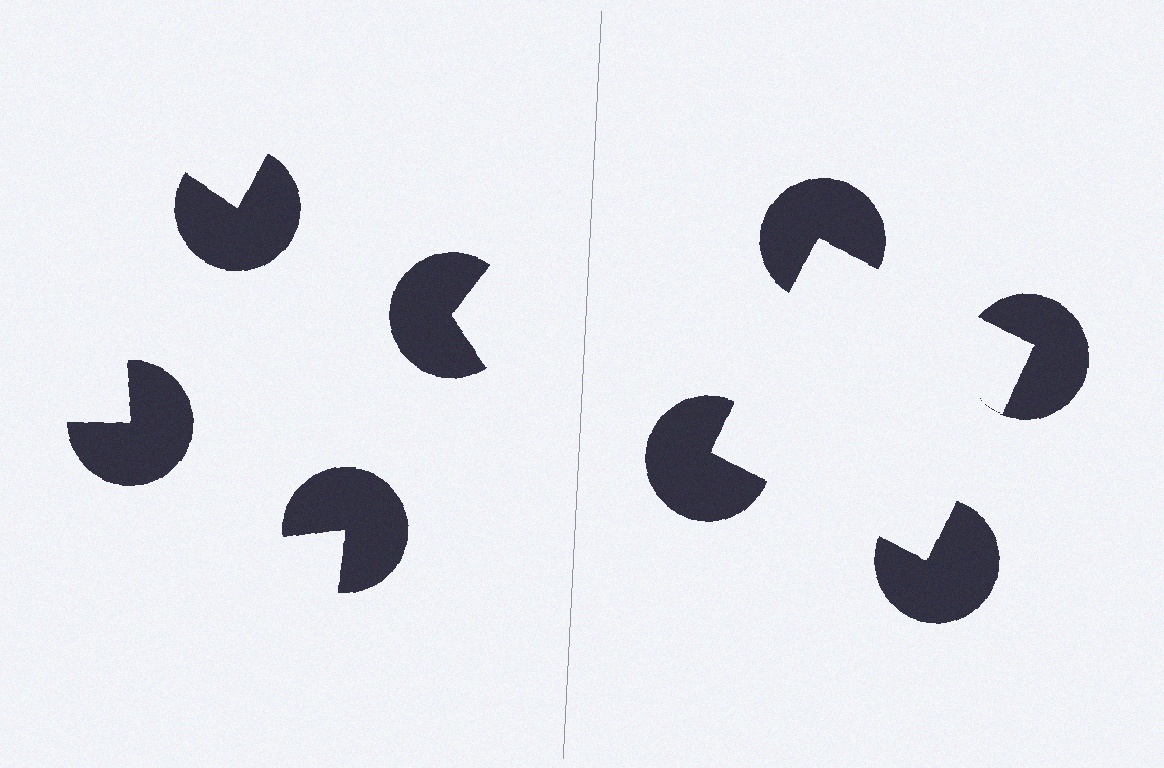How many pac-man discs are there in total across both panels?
8 — 4 on each side.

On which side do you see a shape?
An illusory square appears on the right side. On the left side the wedge cuts are rotated, so no coherent shape forms.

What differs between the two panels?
The pac-man discs are positioned identically on both sides; only the wedge orientations differ. On the right they align to a square; on the left they are misaligned.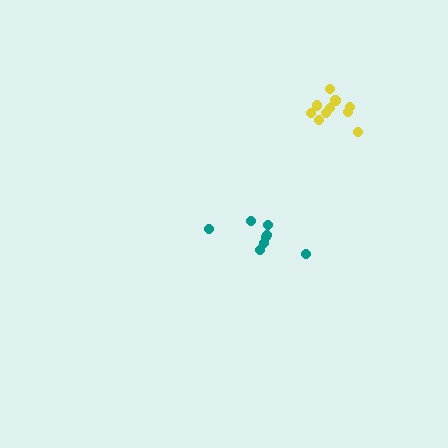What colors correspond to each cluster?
The clusters are colored: yellow, teal.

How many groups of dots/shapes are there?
There are 2 groups.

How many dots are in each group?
Group 1: 10 dots, Group 2: 8 dots (18 total).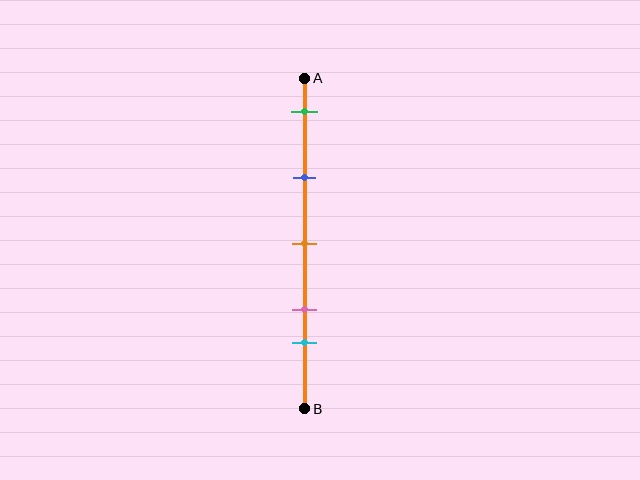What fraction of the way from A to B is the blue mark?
The blue mark is approximately 30% (0.3) of the way from A to B.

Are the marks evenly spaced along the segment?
No, the marks are not evenly spaced.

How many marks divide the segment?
There are 5 marks dividing the segment.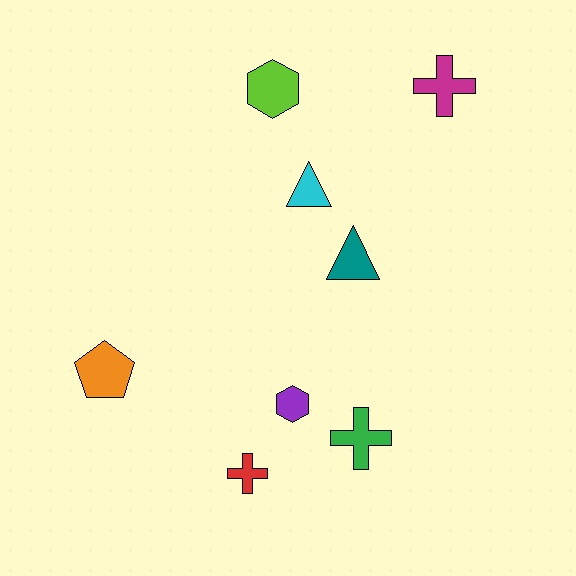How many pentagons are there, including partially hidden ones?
There is 1 pentagon.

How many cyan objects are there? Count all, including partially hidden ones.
There is 1 cyan object.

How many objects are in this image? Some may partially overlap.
There are 8 objects.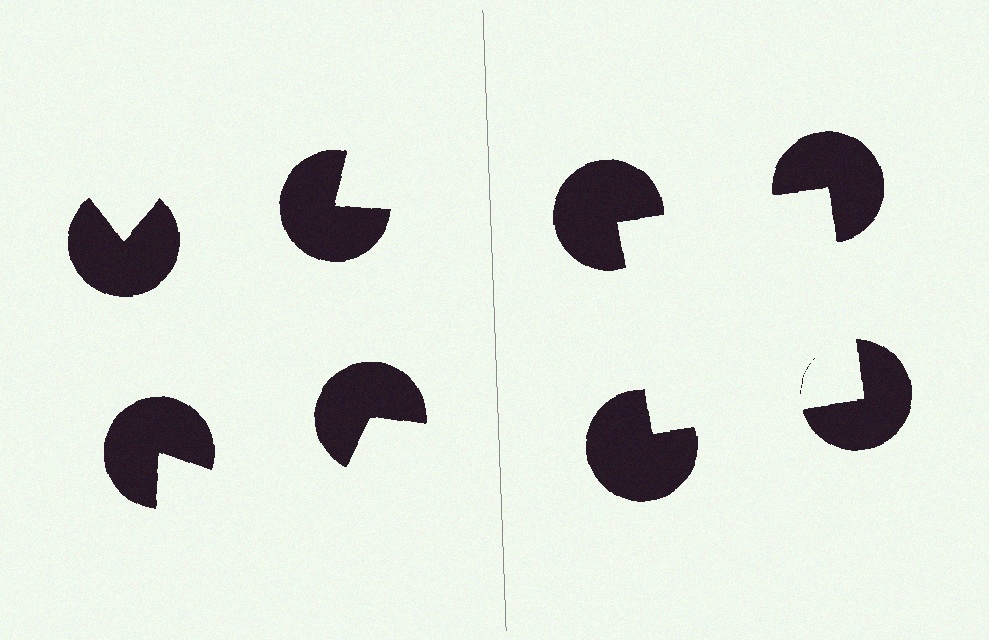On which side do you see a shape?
An illusory square appears on the right side. On the left side the wedge cuts are rotated, so no coherent shape forms.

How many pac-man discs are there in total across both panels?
8 — 4 on each side.